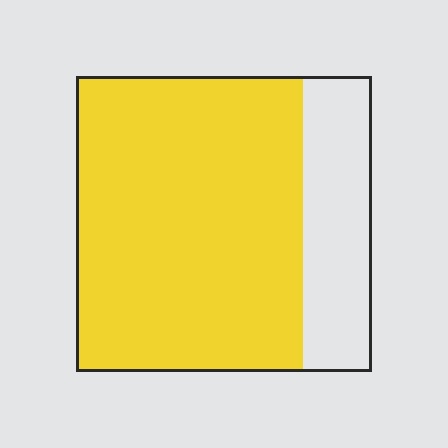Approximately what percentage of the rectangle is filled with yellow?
Approximately 75%.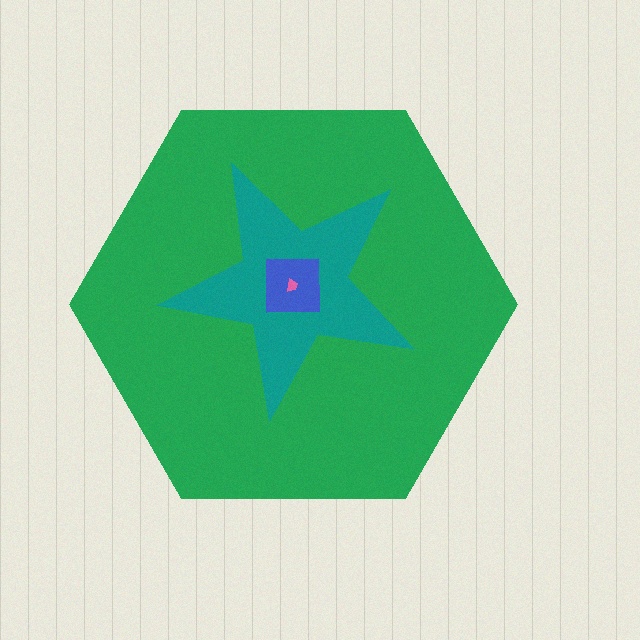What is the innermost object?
The pink trapezoid.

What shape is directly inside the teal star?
The blue square.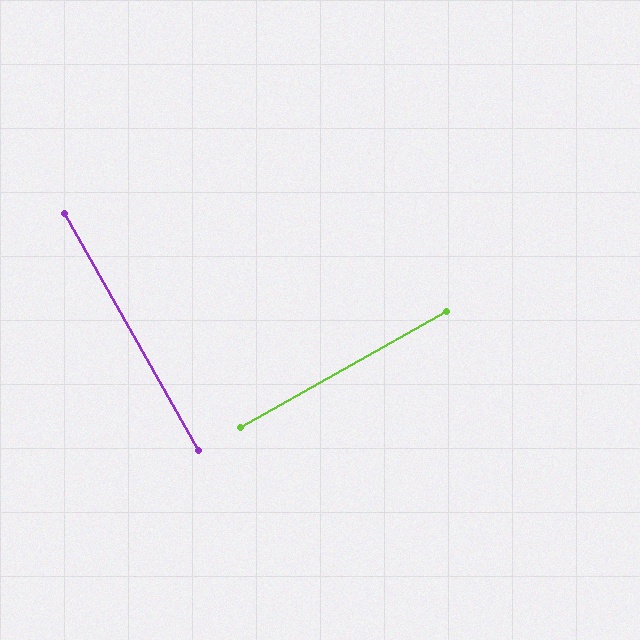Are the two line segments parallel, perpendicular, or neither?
Perpendicular — they meet at approximately 90°.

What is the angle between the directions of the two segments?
Approximately 90 degrees.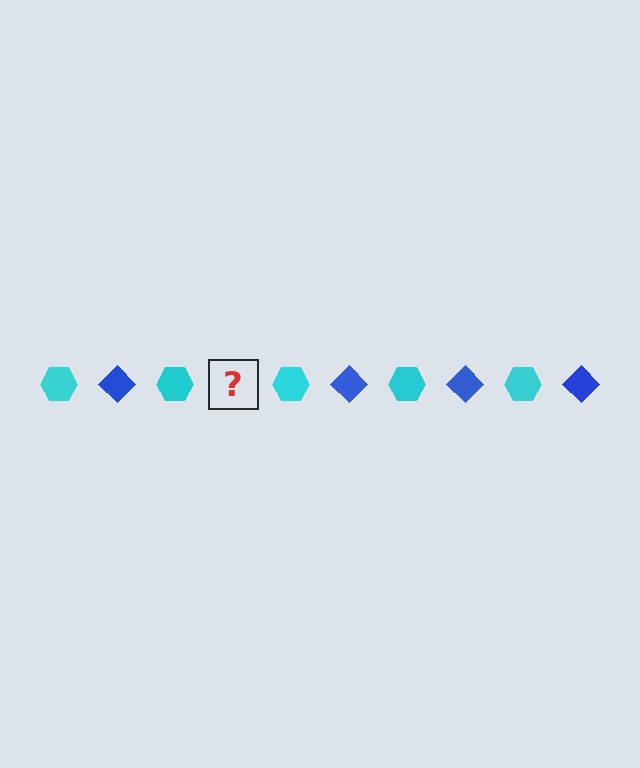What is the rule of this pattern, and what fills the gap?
The rule is that the pattern alternates between cyan hexagon and blue diamond. The gap should be filled with a blue diamond.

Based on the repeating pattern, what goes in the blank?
The blank should be a blue diamond.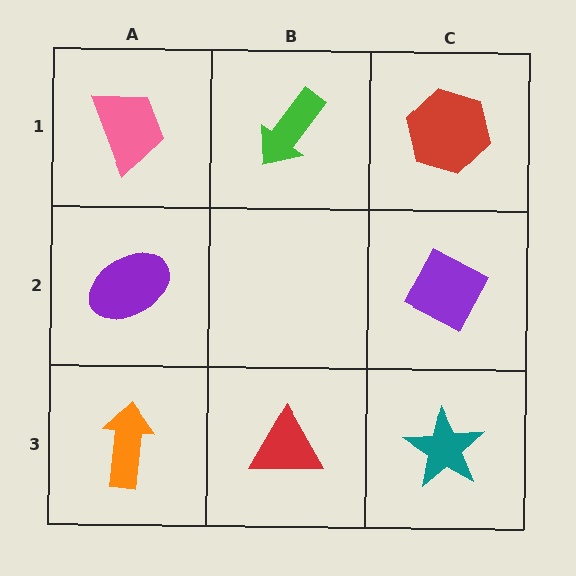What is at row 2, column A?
A purple ellipse.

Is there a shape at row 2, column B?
No, that cell is empty.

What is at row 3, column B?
A red triangle.